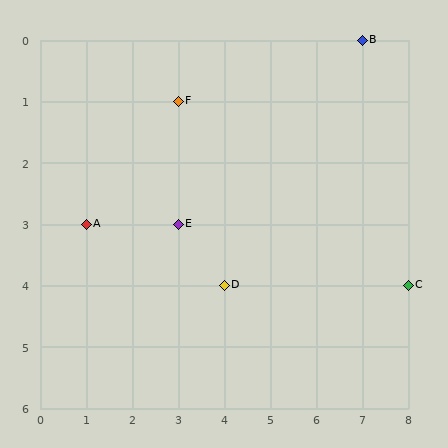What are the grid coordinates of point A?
Point A is at grid coordinates (1, 3).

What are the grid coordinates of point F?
Point F is at grid coordinates (3, 1).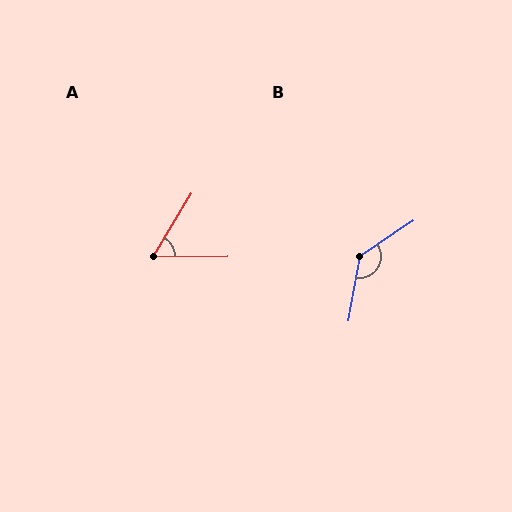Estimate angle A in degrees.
Approximately 59 degrees.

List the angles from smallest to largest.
A (59°), B (135°).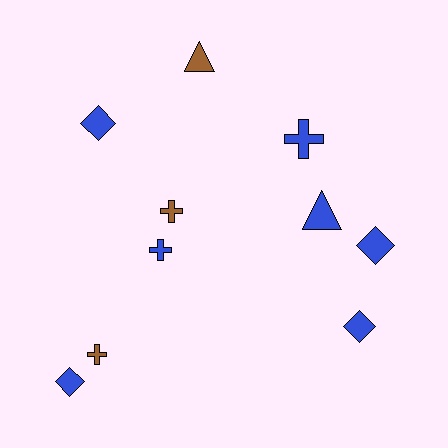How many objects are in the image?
There are 10 objects.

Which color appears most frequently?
Blue, with 7 objects.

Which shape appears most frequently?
Cross, with 4 objects.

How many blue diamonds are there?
There are 4 blue diamonds.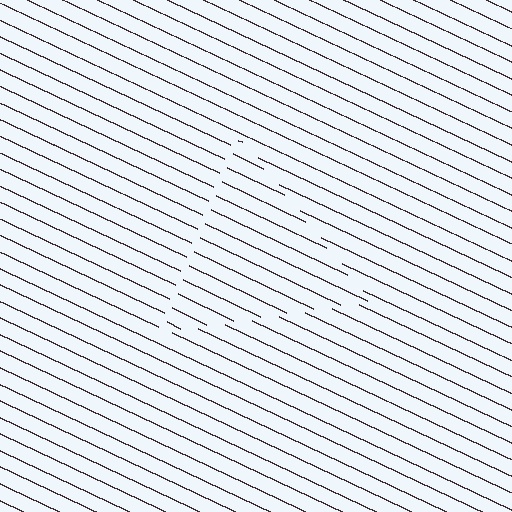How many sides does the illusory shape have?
3 sides — the line-ends trace a triangle.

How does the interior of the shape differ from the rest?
The interior of the shape contains the same grating, shifted by half a period — the contour is defined by the phase discontinuity where line-ends from the inner and outer gratings abut.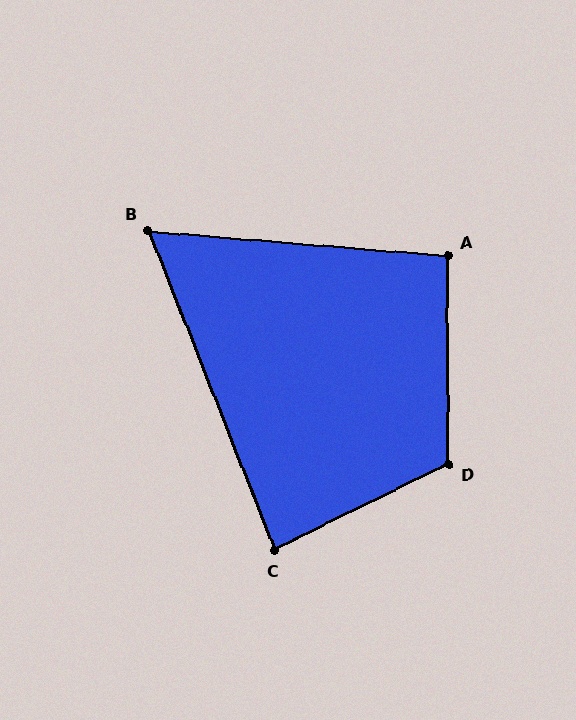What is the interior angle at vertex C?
Approximately 85 degrees (approximately right).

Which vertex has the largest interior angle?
D, at approximately 116 degrees.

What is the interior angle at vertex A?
Approximately 95 degrees (approximately right).